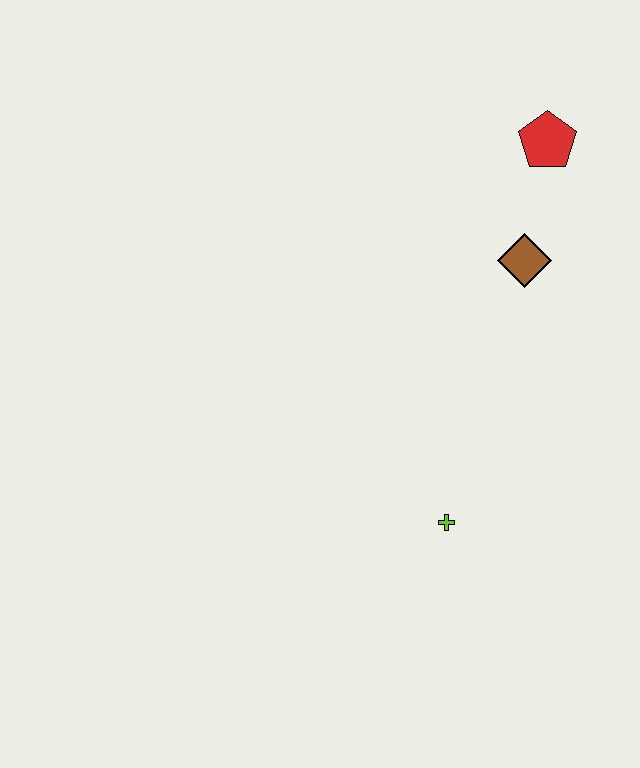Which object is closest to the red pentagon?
The brown diamond is closest to the red pentagon.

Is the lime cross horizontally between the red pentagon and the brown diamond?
No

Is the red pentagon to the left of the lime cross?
No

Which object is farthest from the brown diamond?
The lime cross is farthest from the brown diamond.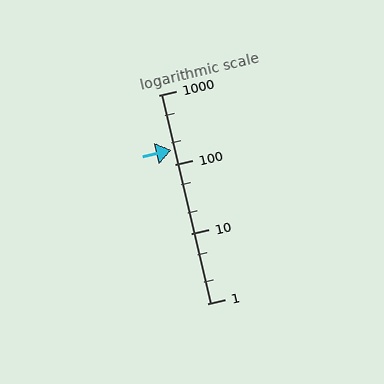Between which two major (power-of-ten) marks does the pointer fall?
The pointer is between 100 and 1000.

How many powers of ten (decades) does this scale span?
The scale spans 3 decades, from 1 to 1000.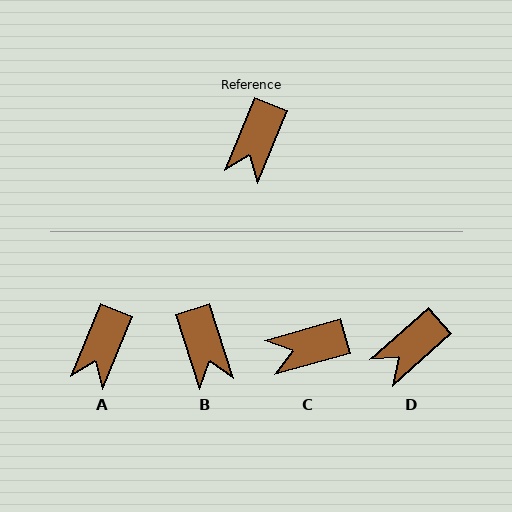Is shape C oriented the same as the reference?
No, it is off by about 52 degrees.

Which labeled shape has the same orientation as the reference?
A.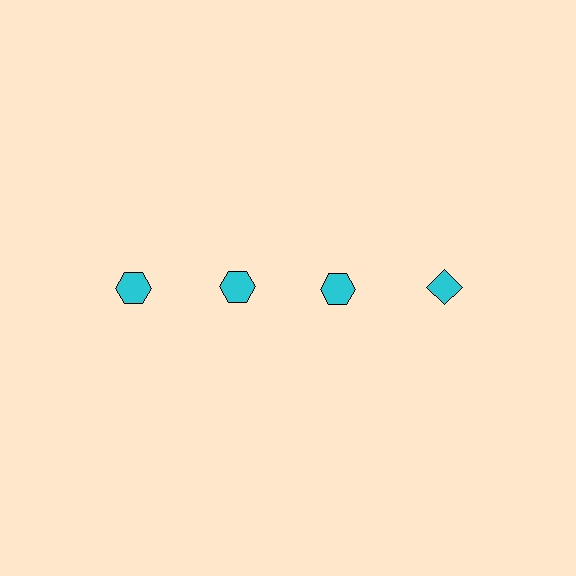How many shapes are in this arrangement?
There are 4 shapes arranged in a grid pattern.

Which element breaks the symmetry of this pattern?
The cyan diamond in the top row, second from right column breaks the symmetry. All other shapes are cyan hexagons.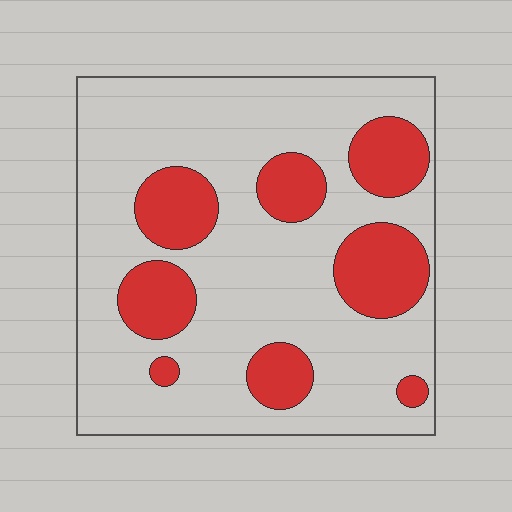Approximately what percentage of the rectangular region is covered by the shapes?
Approximately 25%.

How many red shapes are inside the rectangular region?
8.